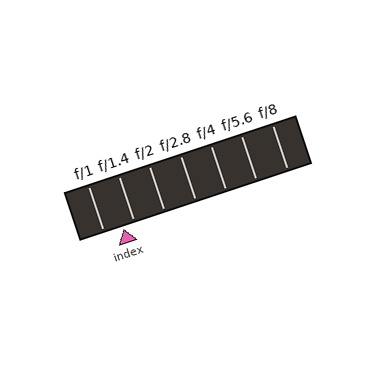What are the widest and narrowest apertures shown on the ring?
The widest aperture shown is f/1 and the narrowest is f/8.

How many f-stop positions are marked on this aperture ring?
There are 7 f-stop positions marked.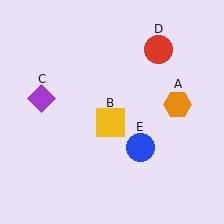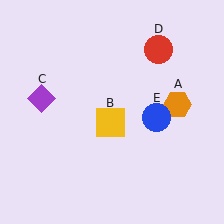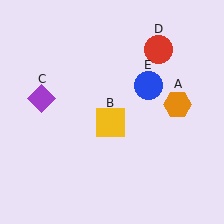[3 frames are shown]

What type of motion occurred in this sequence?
The blue circle (object E) rotated counterclockwise around the center of the scene.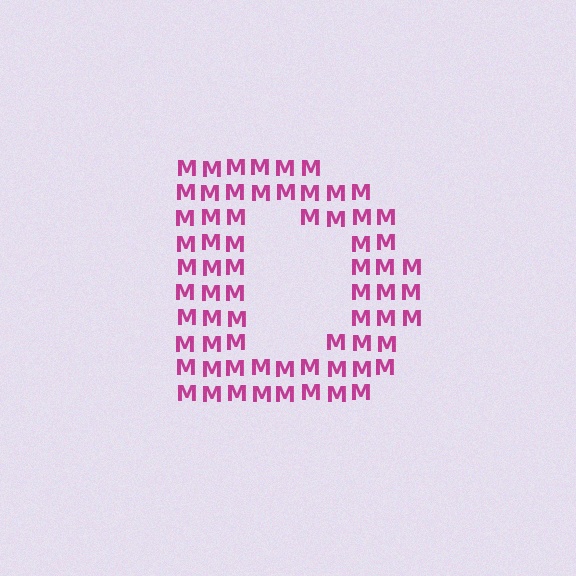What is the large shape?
The large shape is the letter D.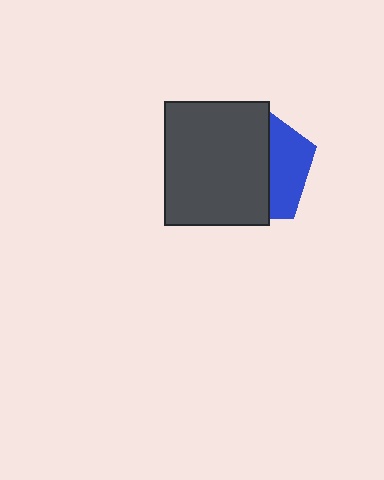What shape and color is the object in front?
The object in front is a dark gray rectangle.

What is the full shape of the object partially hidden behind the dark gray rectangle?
The partially hidden object is a blue pentagon.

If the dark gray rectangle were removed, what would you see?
You would see the complete blue pentagon.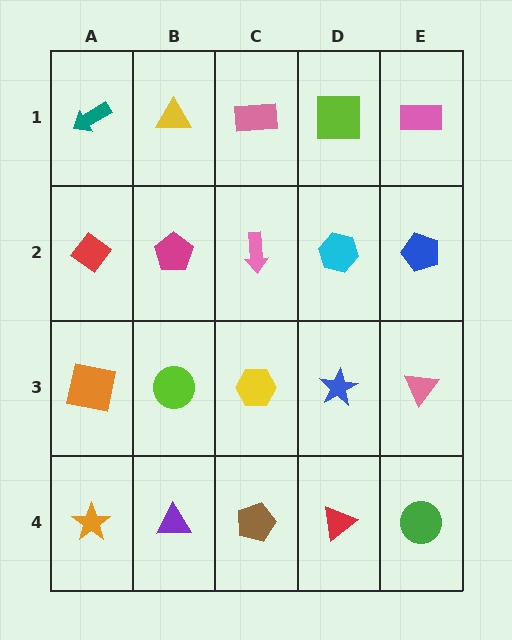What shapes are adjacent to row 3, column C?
A pink arrow (row 2, column C), a brown pentagon (row 4, column C), a lime circle (row 3, column B), a blue star (row 3, column D).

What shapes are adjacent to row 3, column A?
A red diamond (row 2, column A), an orange star (row 4, column A), a lime circle (row 3, column B).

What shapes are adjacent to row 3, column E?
A blue pentagon (row 2, column E), a green circle (row 4, column E), a blue star (row 3, column D).